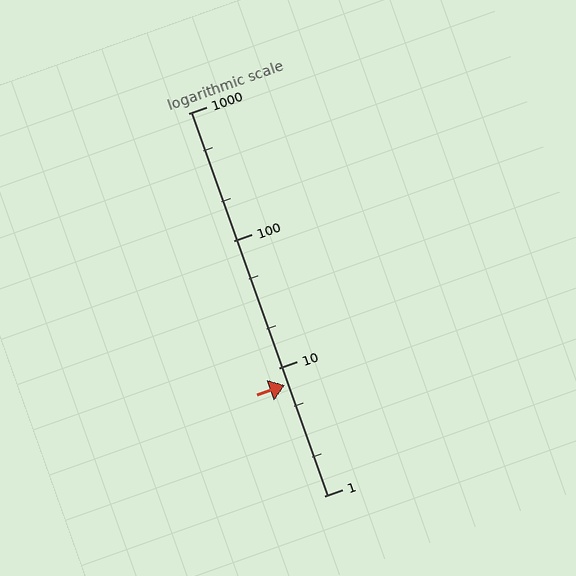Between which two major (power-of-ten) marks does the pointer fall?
The pointer is between 1 and 10.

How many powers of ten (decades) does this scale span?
The scale spans 3 decades, from 1 to 1000.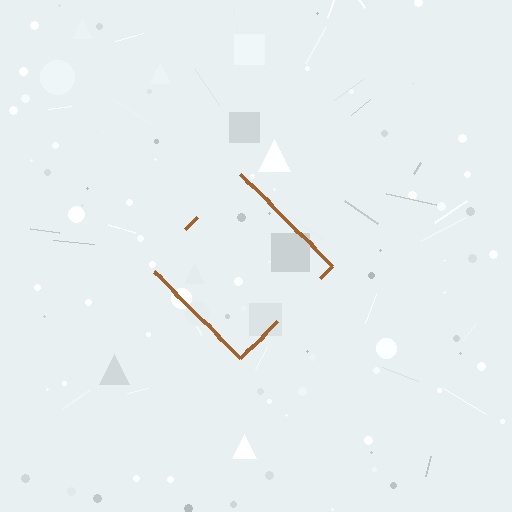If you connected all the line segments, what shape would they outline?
They would outline a diamond.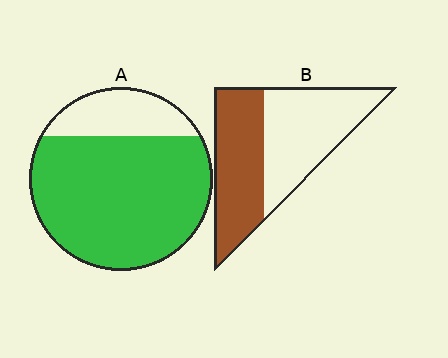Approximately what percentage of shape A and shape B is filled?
A is approximately 80% and B is approximately 45%.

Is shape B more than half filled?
Roughly half.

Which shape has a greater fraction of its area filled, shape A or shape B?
Shape A.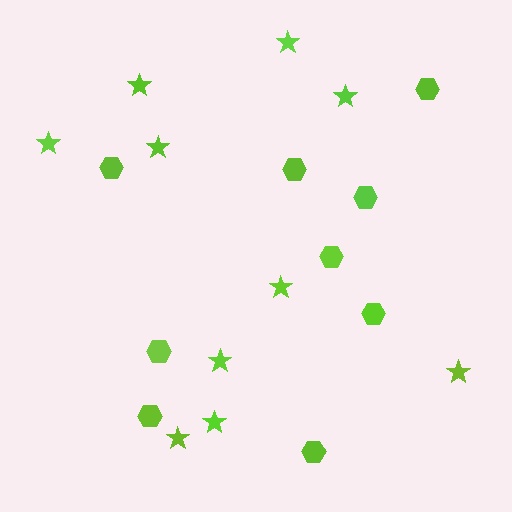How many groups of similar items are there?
There are 2 groups: one group of hexagons (9) and one group of stars (10).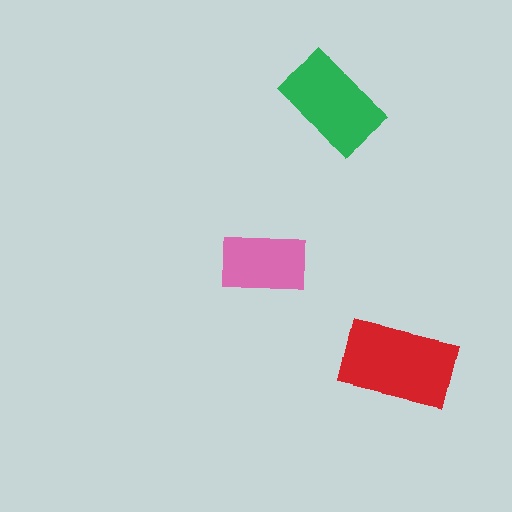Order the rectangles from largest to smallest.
the red one, the green one, the pink one.